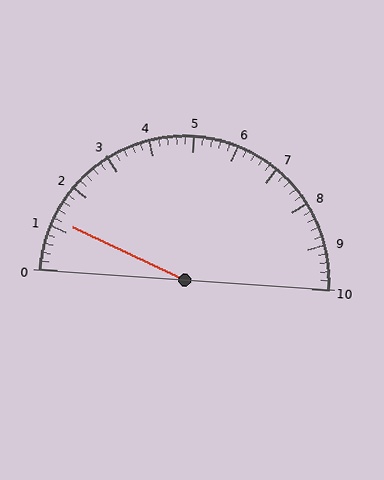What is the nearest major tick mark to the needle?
The nearest major tick mark is 1.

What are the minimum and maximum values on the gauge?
The gauge ranges from 0 to 10.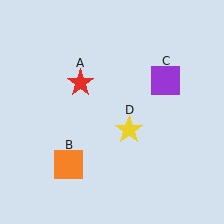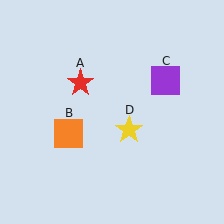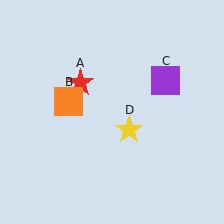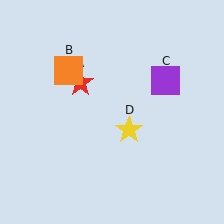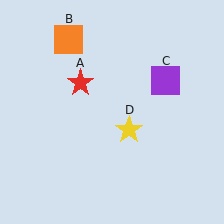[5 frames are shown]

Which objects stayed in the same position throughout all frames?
Red star (object A) and purple square (object C) and yellow star (object D) remained stationary.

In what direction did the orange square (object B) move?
The orange square (object B) moved up.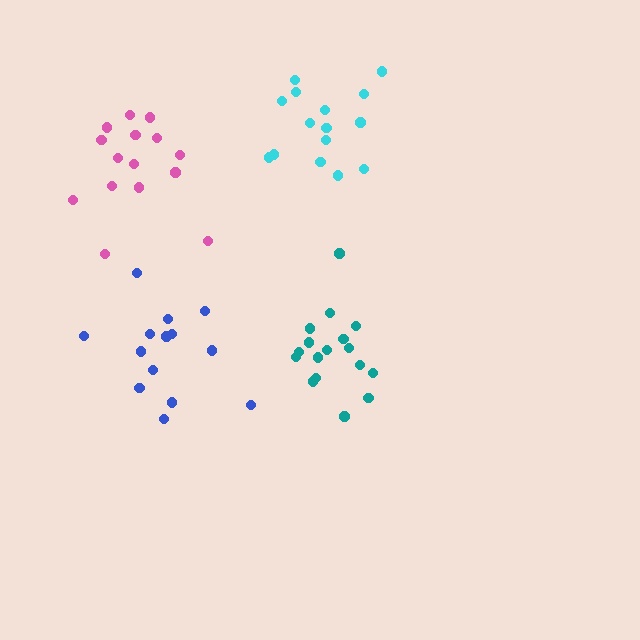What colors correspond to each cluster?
The clusters are colored: teal, pink, blue, cyan.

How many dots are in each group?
Group 1: 17 dots, Group 2: 15 dots, Group 3: 14 dots, Group 4: 15 dots (61 total).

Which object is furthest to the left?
The pink cluster is leftmost.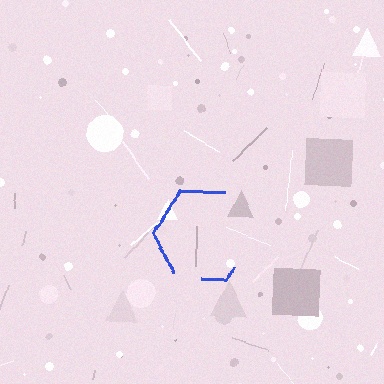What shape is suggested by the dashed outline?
The dashed outline suggests a hexagon.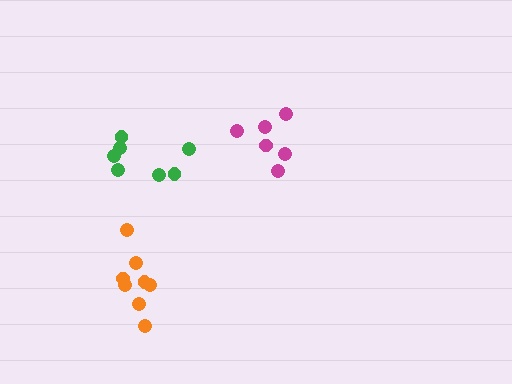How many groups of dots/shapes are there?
There are 3 groups.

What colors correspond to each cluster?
The clusters are colored: green, magenta, orange.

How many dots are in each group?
Group 1: 7 dots, Group 2: 6 dots, Group 3: 8 dots (21 total).